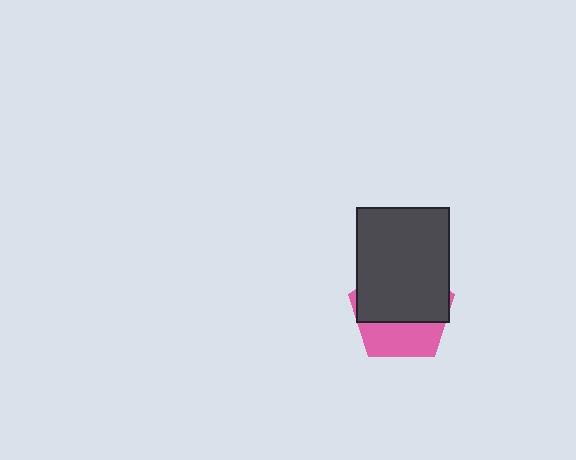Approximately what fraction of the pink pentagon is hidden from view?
Roughly 63% of the pink pentagon is hidden behind the dark gray rectangle.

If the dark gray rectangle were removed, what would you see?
You would see the complete pink pentagon.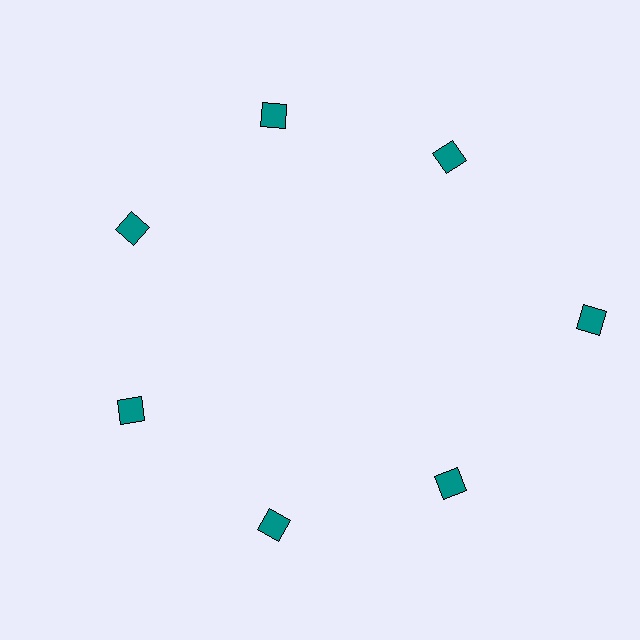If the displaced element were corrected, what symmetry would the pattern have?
It would have 7-fold rotational symmetry — the pattern would map onto itself every 51 degrees.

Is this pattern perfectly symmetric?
No. The 7 teal squares are arranged in a ring, but one element near the 3 o'clock position is pushed outward from the center, breaking the 7-fold rotational symmetry.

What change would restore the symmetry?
The symmetry would be restored by moving it inward, back onto the ring so that all 7 squares sit at equal angles and equal distance from the center.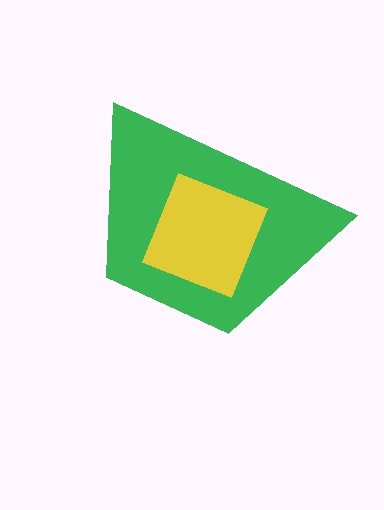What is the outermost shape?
The green trapezoid.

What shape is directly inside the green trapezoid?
The yellow square.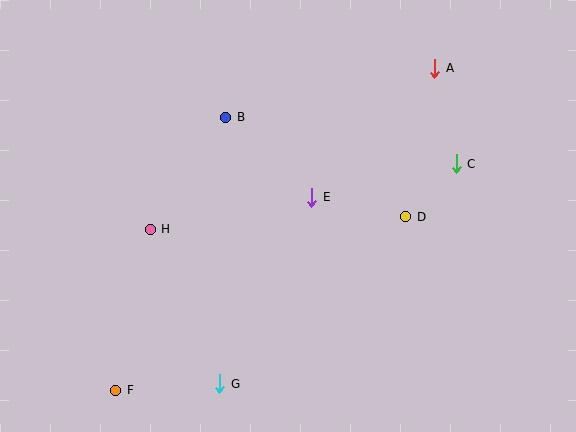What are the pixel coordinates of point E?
Point E is at (312, 197).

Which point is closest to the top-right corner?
Point A is closest to the top-right corner.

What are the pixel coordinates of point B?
Point B is at (226, 117).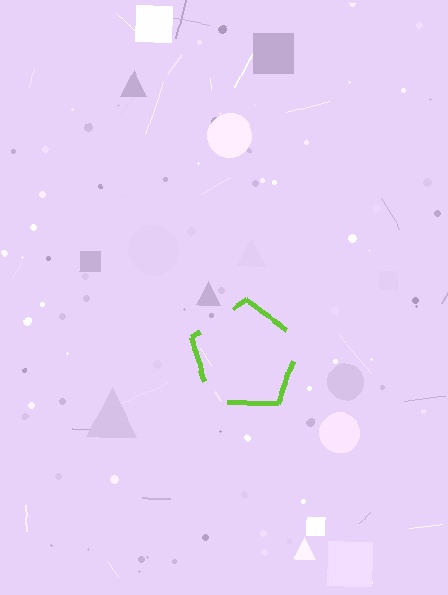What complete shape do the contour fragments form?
The contour fragments form a pentagon.